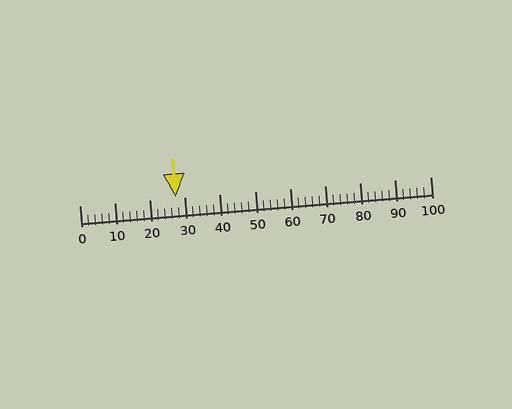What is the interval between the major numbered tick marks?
The major tick marks are spaced 10 units apart.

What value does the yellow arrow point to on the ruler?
The yellow arrow points to approximately 28.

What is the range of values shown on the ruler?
The ruler shows values from 0 to 100.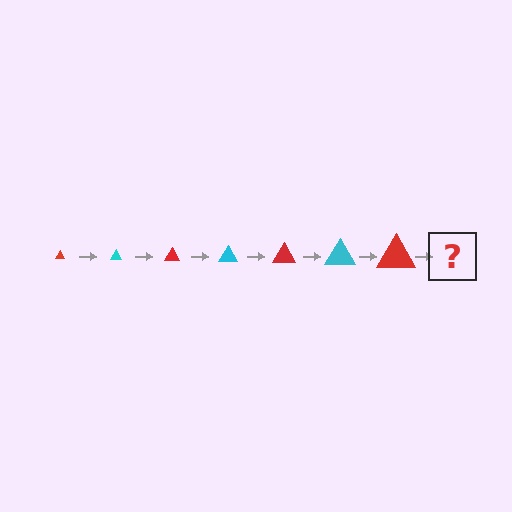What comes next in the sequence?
The next element should be a cyan triangle, larger than the previous one.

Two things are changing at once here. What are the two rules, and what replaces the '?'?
The two rules are that the triangle grows larger each step and the color cycles through red and cyan. The '?' should be a cyan triangle, larger than the previous one.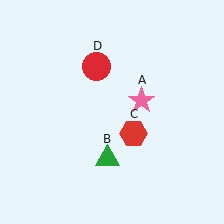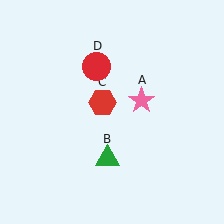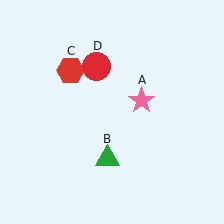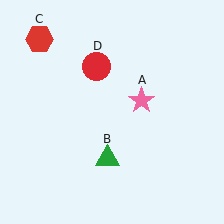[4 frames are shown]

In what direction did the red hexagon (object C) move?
The red hexagon (object C) moved up and to the left.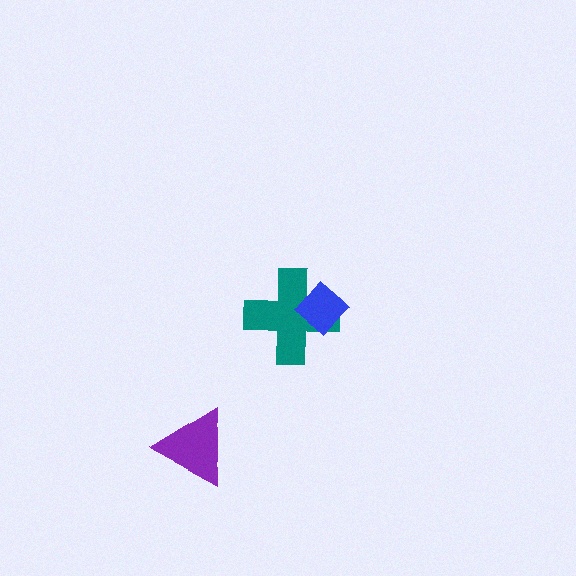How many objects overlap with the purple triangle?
0 objects overlap with the purple triangle.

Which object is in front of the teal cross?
The blue diamond is in front of the teal cross.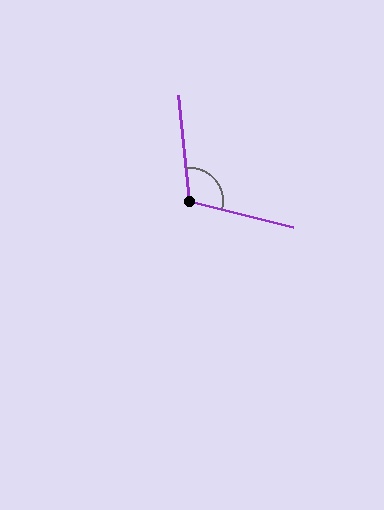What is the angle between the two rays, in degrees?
Approximately 110 degrees.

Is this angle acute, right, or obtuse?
It is obtuse.